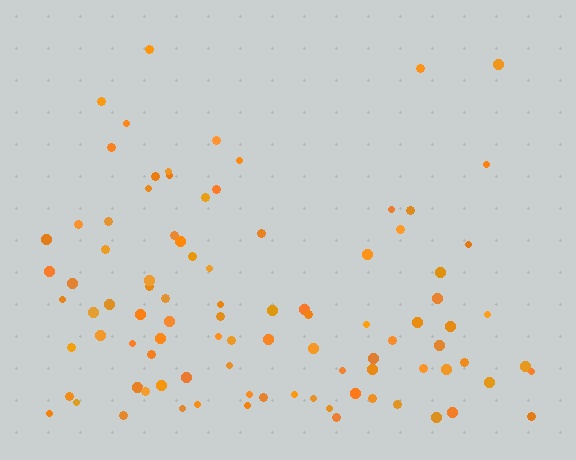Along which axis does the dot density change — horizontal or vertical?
Vertical.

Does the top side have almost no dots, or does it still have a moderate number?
Still a moderate number, just noticeably fewer than the bottom.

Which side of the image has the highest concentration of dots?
The bottom.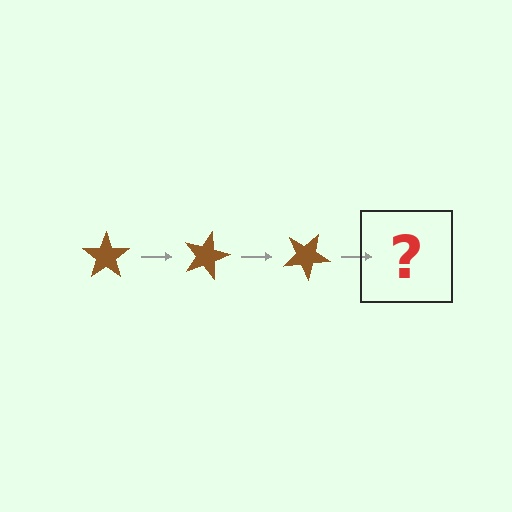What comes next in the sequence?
The next element should be a brown star rotated 45 degrees.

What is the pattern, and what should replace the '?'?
The pattern is that the star rotates 15 degrees each step. The '?' should be a brown star rotated 45 degrees.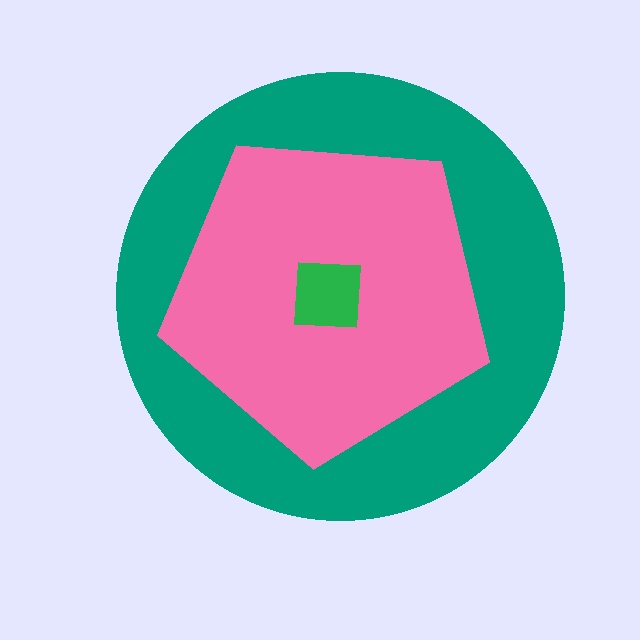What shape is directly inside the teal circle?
The pink pentagon.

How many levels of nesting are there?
3.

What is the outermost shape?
The teal circle.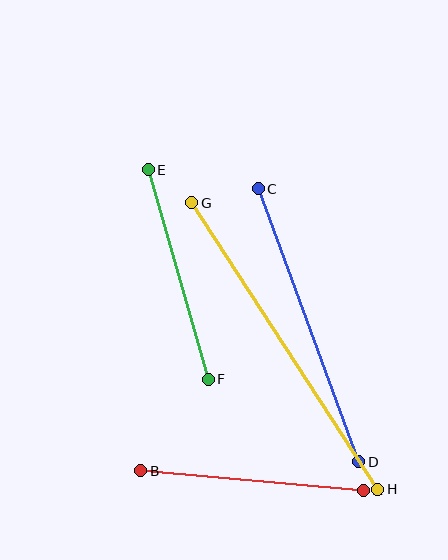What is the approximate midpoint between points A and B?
The midpoint is at approximately (252, 481) pixels.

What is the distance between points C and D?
The distance is approximately 291 pixels.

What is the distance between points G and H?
The distance is approximately 341 pixels.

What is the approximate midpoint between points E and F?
The midpoint is at approximately (178, 274) pixels.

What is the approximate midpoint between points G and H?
The midpoint is at approximately (285, 346) pixels.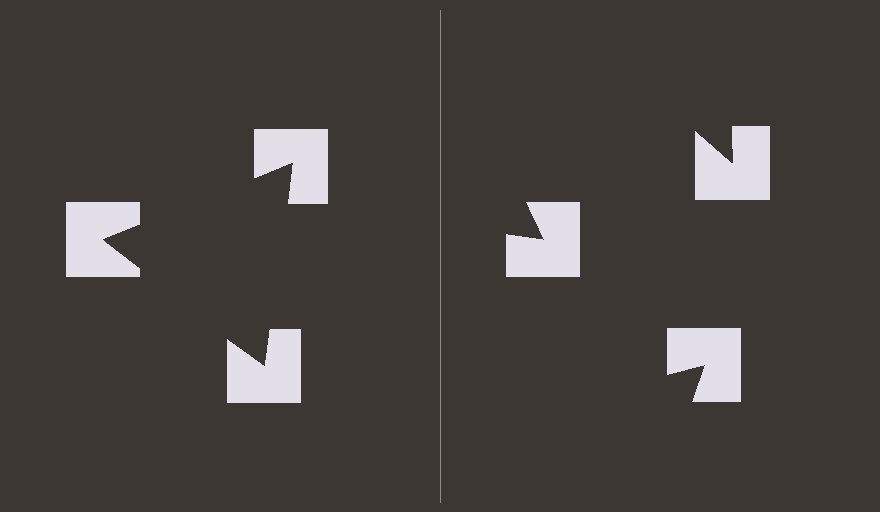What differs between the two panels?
The notched squares are positioned identically on both sides; only the wedge orientations differ. On the left they align to a triangle; on the right they are misaligned.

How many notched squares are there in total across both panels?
6 — 3 on each side.